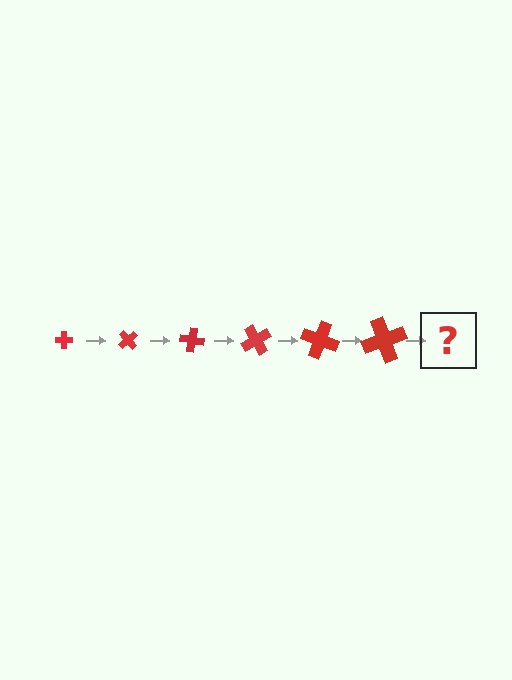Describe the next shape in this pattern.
It should be a cross, larger than the previous one and rotated 300 degrees from the start.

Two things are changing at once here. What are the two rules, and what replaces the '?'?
The two rules are that the cross grows larger each step and it rotates 50 degrees each step. The '?' should be a cross, larger than the previous one and rotated 300 degrees from the start.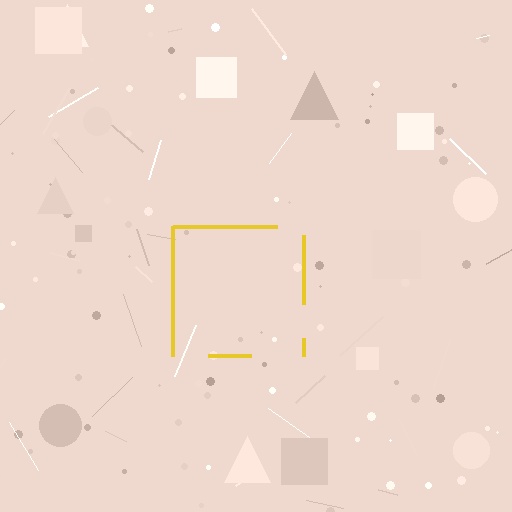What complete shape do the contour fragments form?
The contour fragments form a square.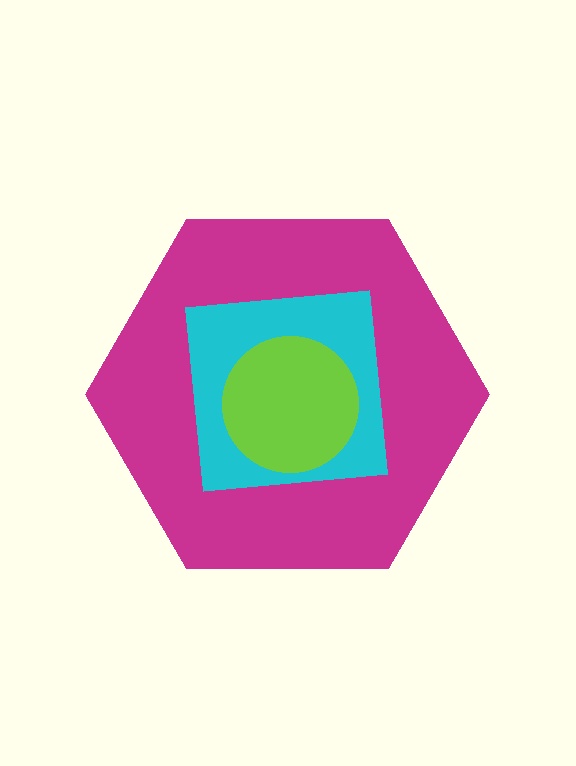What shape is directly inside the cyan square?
The lime circle.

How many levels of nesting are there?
3.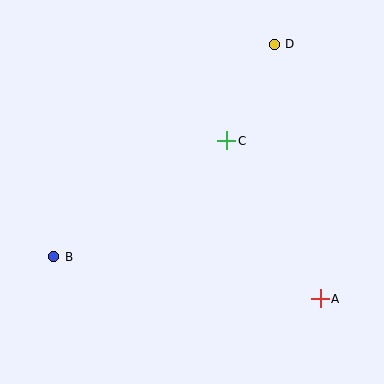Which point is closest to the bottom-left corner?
Point B is closest to the bottom-left corner.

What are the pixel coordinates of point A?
Point A is at (320, 299).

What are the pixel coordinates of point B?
Point B is at (54, 257).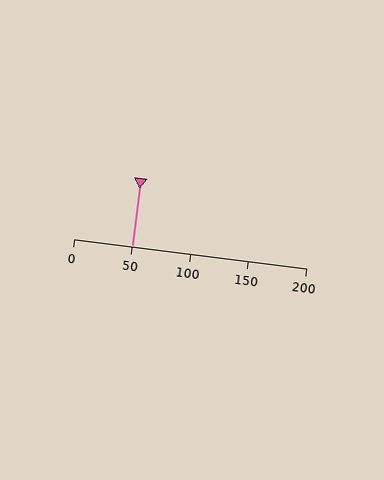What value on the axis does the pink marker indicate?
The marker indicates approximately 50.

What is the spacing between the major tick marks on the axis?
The major ticks are spaced 50 apart.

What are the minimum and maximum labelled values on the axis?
The axis runs from 0 to 200.